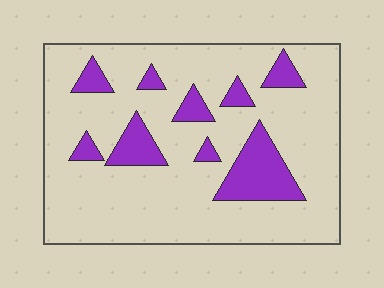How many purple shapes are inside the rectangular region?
9.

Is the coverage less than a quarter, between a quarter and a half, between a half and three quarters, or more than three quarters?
Less than a quarter.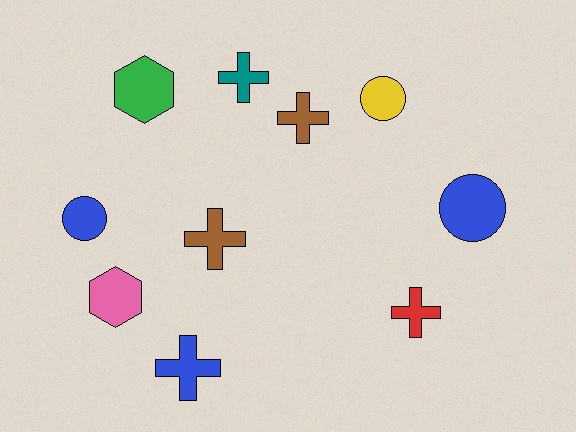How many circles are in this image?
There are 3 circles.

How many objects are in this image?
There are 10 objects.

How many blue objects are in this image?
There are 3 blue objects.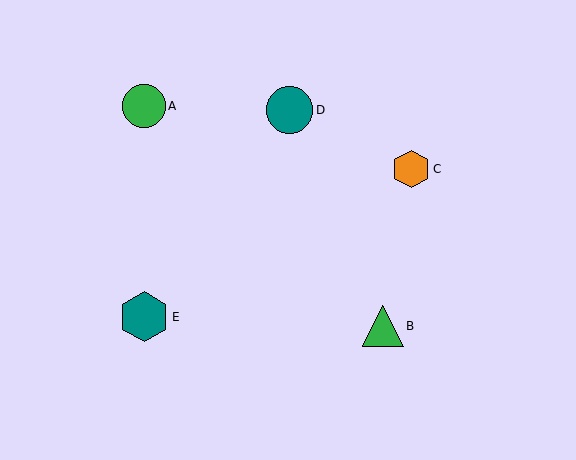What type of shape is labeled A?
Shape A is a green circle.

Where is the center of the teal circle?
The center of the teal circle is at (289, 110).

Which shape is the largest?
The teal hexagon (labeled E) is the largest.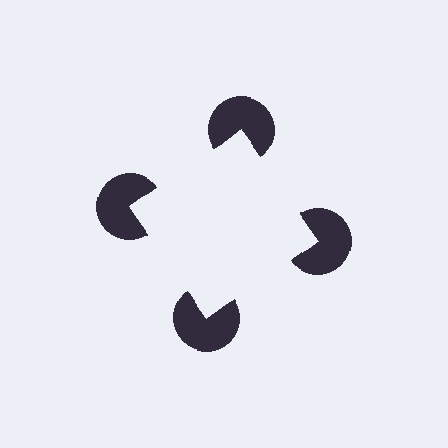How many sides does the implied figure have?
4 sides.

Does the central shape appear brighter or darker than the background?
It typically appears slightly brighter than the background, even though no actual brightness change is drawn.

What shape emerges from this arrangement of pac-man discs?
An illusory square — its edges are inferred from the aligned wedge cuts in the pac-man discs, not physically drawn.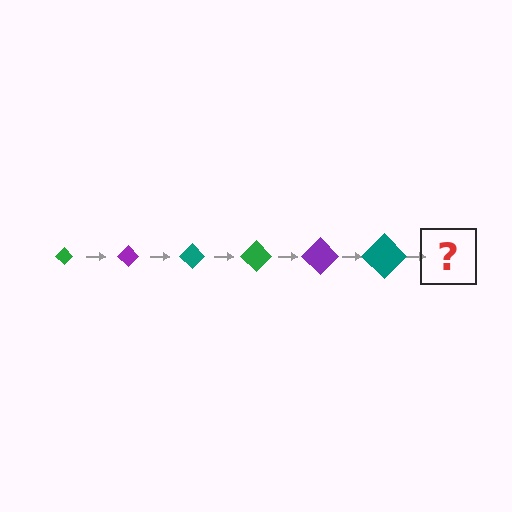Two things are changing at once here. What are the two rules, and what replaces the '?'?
The two rules are that the diamond grows larger each step and the color cycles through green, purple, and teal. The '?' should be a green diamond, larger than the previous one.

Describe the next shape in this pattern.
It should be a green diamond, larger than the previous one.